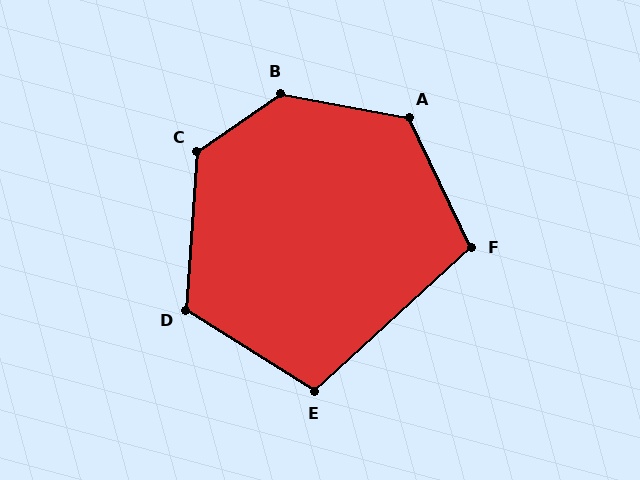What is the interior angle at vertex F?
Approximately 107 degrees (obtuse).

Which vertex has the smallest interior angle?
E, at approximately 105 degrees.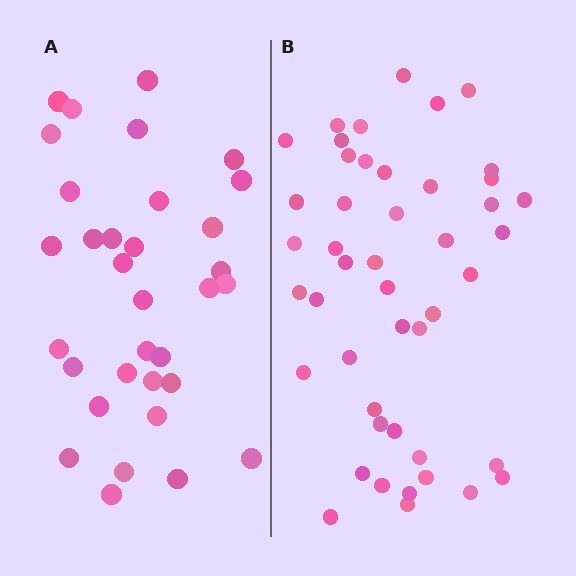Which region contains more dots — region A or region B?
Region B (the right region) has more dots.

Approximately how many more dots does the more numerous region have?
Region B has approximately 15 more dots than region A.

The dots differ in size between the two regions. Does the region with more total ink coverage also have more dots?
No. Region A has more total ink coverage because its dots are larger, but region B actually contains more individual dots. Total area can be misleading — the number of items is what matters here.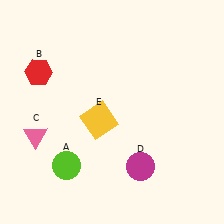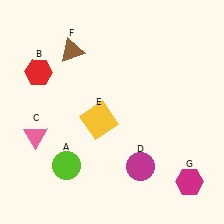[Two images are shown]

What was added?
A brown triangle (F), a magenta hexagon (G) were added in Image 2.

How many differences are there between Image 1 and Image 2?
There are 2 differences between the two images.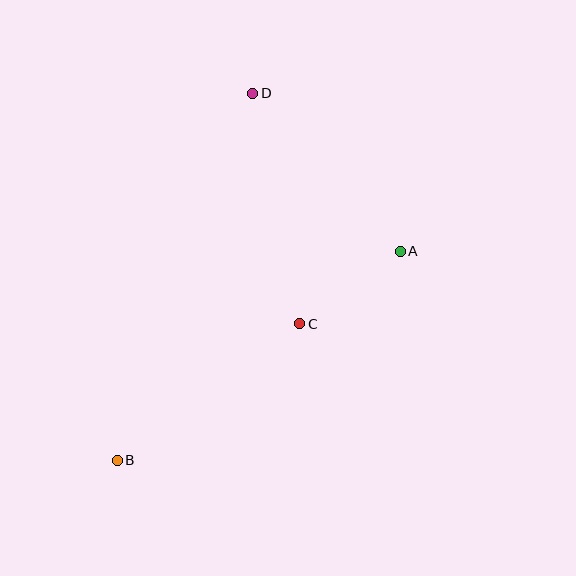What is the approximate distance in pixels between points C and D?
The distance between C and D is approximately 235 pixels.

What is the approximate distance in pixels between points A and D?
The distance between A and D is approximately 216 pixels.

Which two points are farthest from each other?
Points B and D are farthest from each other.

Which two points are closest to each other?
Points A and C are closest to each other.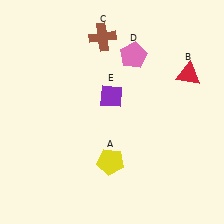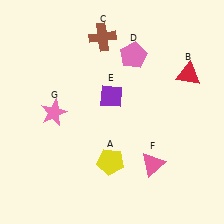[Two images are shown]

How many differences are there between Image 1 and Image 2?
There are 2 differences between the two images.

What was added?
A pink triangle (F), a pink star (G) were added in Image 2.